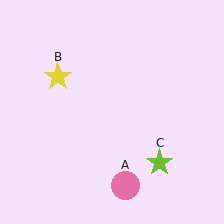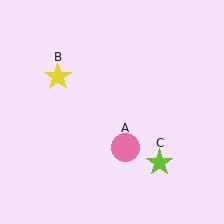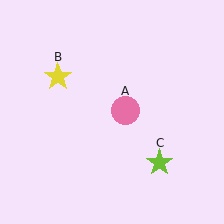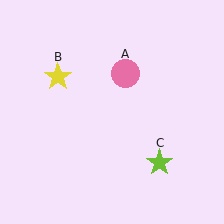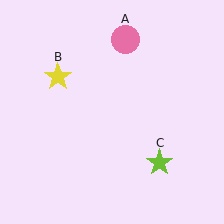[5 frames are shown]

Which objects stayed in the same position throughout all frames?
Yellow star (object B) and lime star (object C) remained stationary.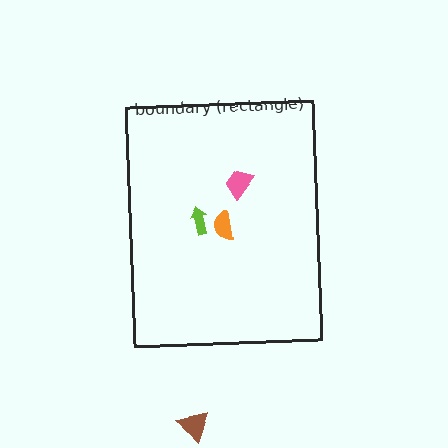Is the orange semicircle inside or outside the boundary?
Inside.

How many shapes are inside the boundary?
3 inside, 1 outside.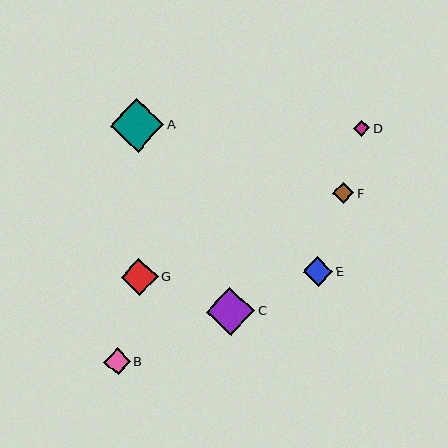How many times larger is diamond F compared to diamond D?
Diamond F is approximately 1.3 times the size of diamond D.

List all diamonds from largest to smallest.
From largest to smallest: A, C, G, E, B, F, D.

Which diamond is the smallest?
Diamond D is the smallest with a size of approximately 16 pixels.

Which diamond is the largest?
Diamond A is the largest with a size of approximately 54 pixels.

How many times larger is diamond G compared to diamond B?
Diamond G is approximately 1.4 times the size of diamond B.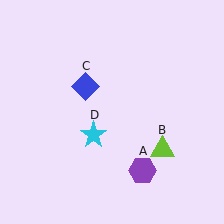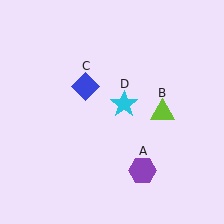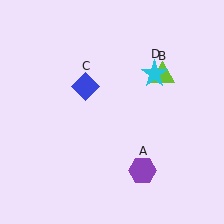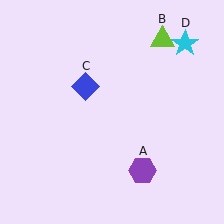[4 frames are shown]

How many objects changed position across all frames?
2 objects changed position: lime triangle (object B), cyan star (object D).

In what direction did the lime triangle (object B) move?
The lime triangle (object B) moved up.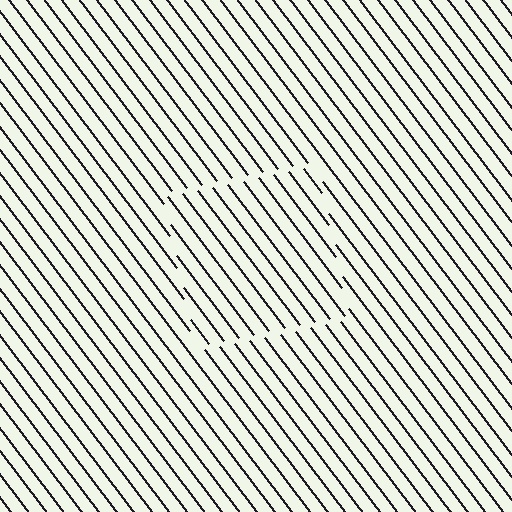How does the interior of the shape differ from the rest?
The interior of the shape contains the same grating, shifted by half a period — the contour is defined by the phase discontinuity where line-ends from the inner and outer gratings abut.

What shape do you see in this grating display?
An illusory square. The interior of the shape contains the same grating, shifted by half a period — the contour is defined by the phase discontinuity where line-ends from the inner and outer gratings abut.